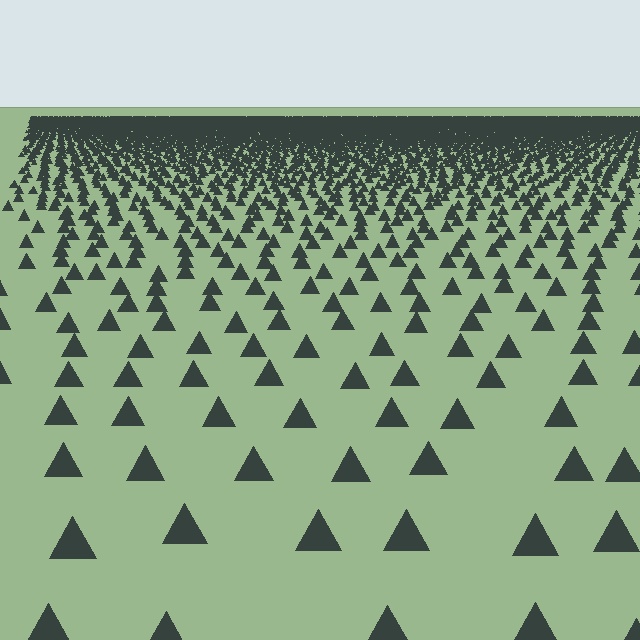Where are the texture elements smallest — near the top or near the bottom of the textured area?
Near the top.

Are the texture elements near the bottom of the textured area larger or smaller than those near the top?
Larger. Near the bottom, elements are closer to the viewer and appear at a bigger on-screen size.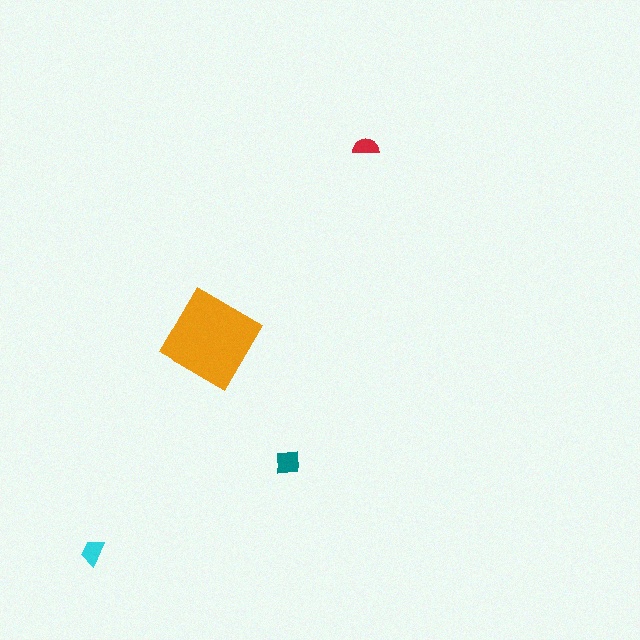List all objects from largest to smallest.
The orange diamond, the teal square, the cyan trapezoid, the red semicircle.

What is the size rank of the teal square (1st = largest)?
2nd.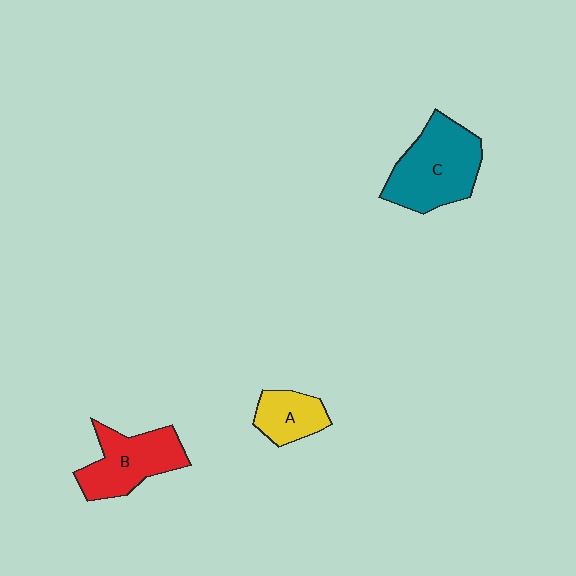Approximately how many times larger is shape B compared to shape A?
Approximately 1.7 times.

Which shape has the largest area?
Shape C (teal).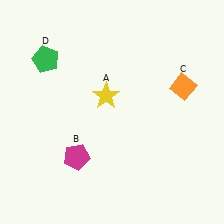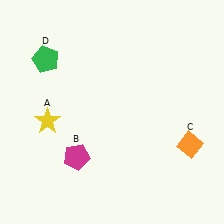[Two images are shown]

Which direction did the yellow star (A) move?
The yellow star (A) moved left.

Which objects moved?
The objects that moved are: the yellow star (A), the orange diamond (C).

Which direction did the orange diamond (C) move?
The orange diamond (C) moved down.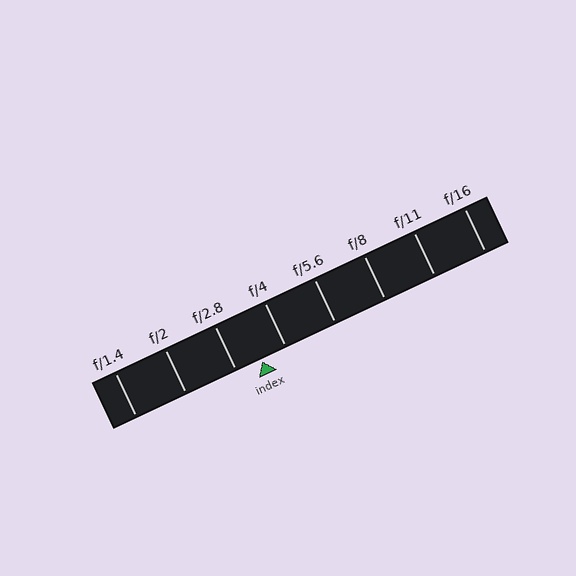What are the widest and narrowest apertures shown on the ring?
The widest aperture shown is f/1.4 and the narrowest is f/16.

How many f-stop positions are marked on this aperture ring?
There are 8 f-stop positions marked.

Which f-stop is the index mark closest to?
The index mark is closest to f/4.